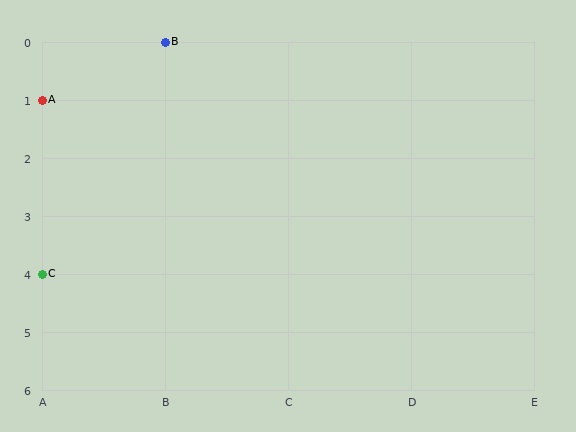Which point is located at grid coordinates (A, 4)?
Point C is at (A, 4).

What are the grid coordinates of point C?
Point C is at grid coordinates (A, 4).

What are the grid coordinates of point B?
Point B is at grid coordinates (B, 0).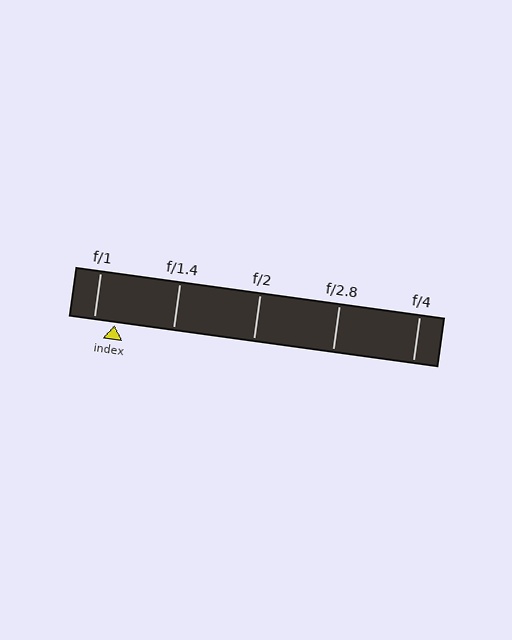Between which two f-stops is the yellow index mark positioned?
The index mark is between f/1 and f/1.4.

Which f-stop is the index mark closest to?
The index mark is closest to f/1.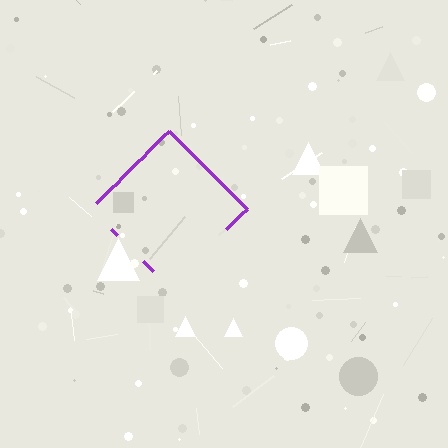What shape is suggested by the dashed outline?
The dashed outline suggests a diamond.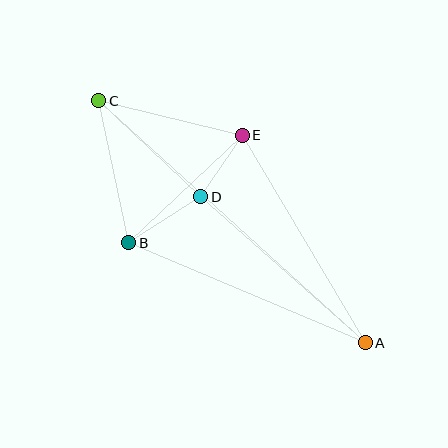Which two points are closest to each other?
Points D and E are closest to each other.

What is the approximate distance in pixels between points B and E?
The distance between B and E is approximately 156 pixels.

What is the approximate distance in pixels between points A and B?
The distance between A and B is approximately 257 pixels.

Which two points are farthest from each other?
Points A and C are farthest from each other.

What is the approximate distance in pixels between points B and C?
The distance between B and C is approximately 145 pixels.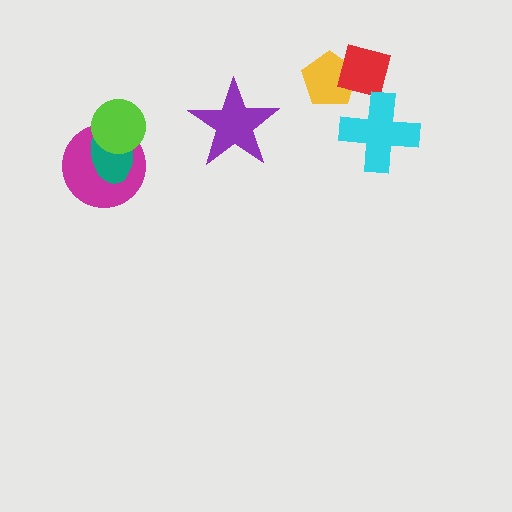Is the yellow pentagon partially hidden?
Yes, it is partially covered by another shape.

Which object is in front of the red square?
The cyan cross is in front of the red square.